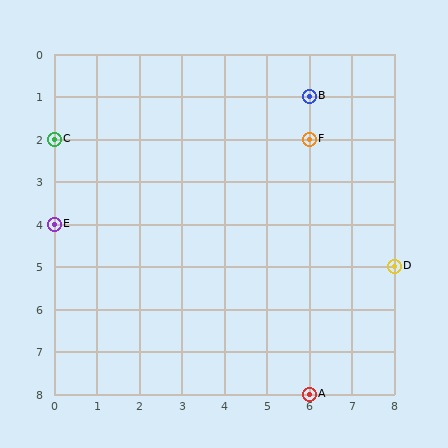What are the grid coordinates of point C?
Point C is at grid coordinates (0, 2).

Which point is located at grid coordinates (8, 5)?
Point D is at (8, 5).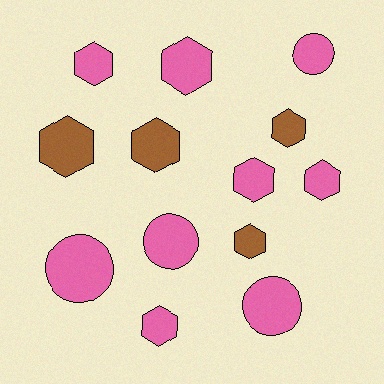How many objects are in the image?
There are 13 objects.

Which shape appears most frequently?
Hexagon, with 9 objects.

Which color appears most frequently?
Pink, with 9 objects.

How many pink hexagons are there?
There are 5 pink hexagons.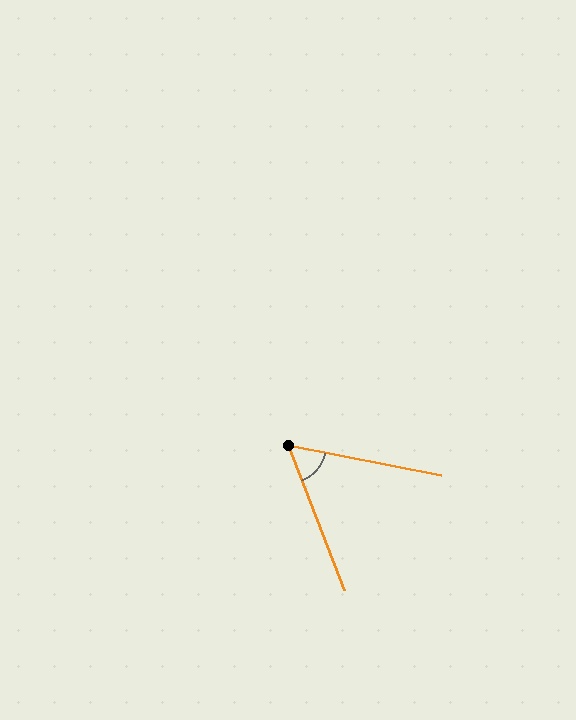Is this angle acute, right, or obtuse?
It is acute.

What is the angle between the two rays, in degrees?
Approximately 58 degrees.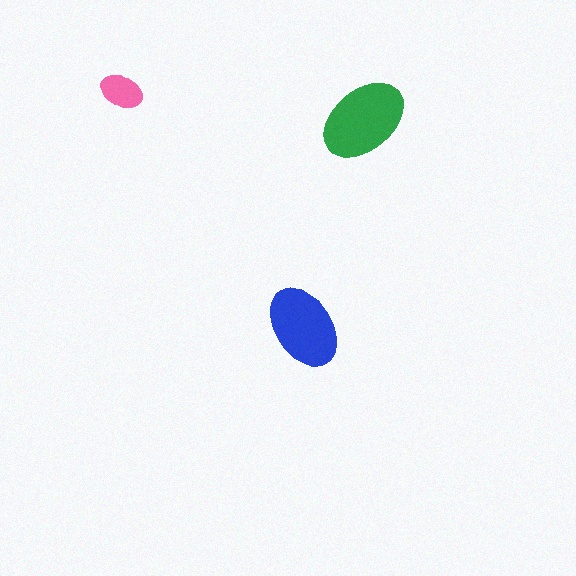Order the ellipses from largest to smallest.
the green one, the blue one, the pink one.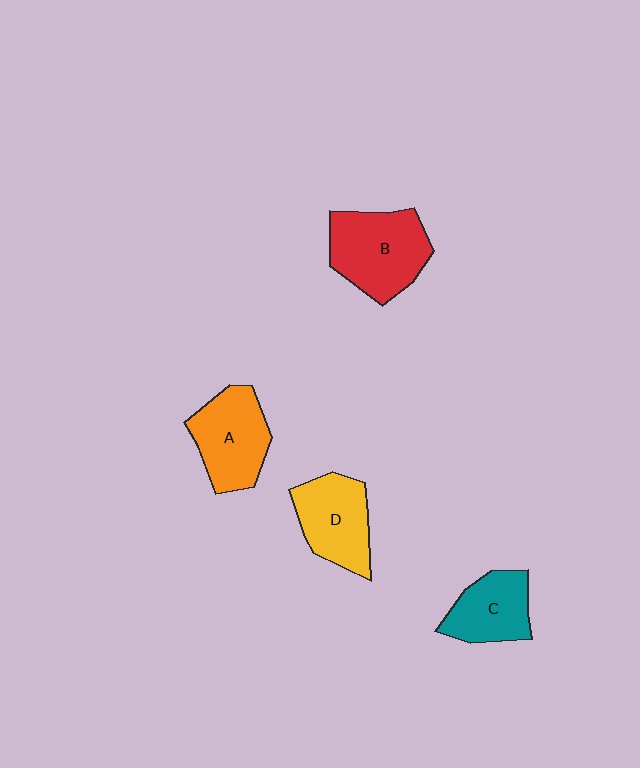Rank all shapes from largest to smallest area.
From largest to smallest: B (red), A (orange), D (yellow), C (teal).